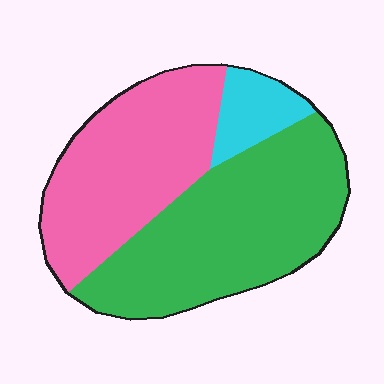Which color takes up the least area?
Cyan, at roughly 10%.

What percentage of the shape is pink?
Pink covers roughly 40% of the shape.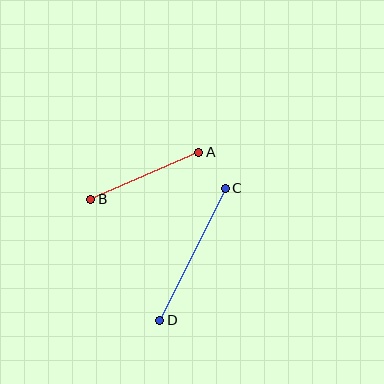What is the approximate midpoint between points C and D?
The midpoint is at approximately (193, 254) pixels.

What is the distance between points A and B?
The distance is approximately 118 pixels.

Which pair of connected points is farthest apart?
Points C and D are farthest apart.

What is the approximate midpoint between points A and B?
The midpoint is at approximately (145, 176) pixels.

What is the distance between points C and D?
The distance is approximately 147 pixels.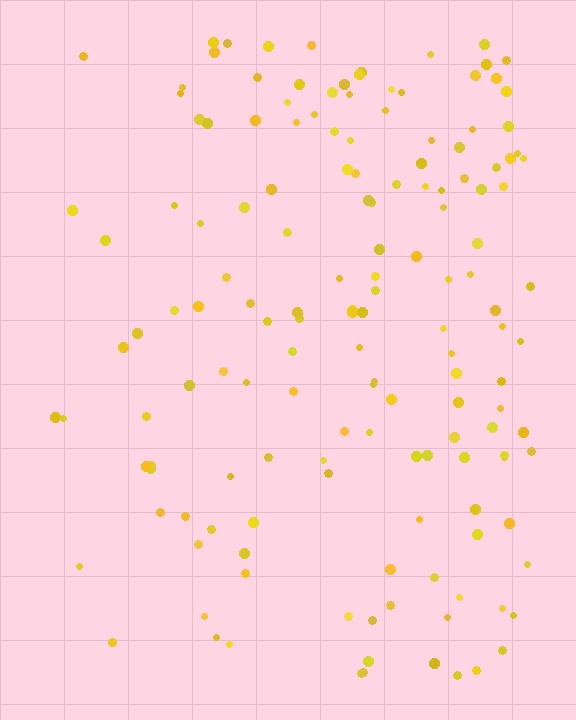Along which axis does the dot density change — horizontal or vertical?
Horizontal.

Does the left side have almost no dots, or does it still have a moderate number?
Still a moderate number, just noticeably fewer than the right.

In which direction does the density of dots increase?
From left to right, with the right side densest.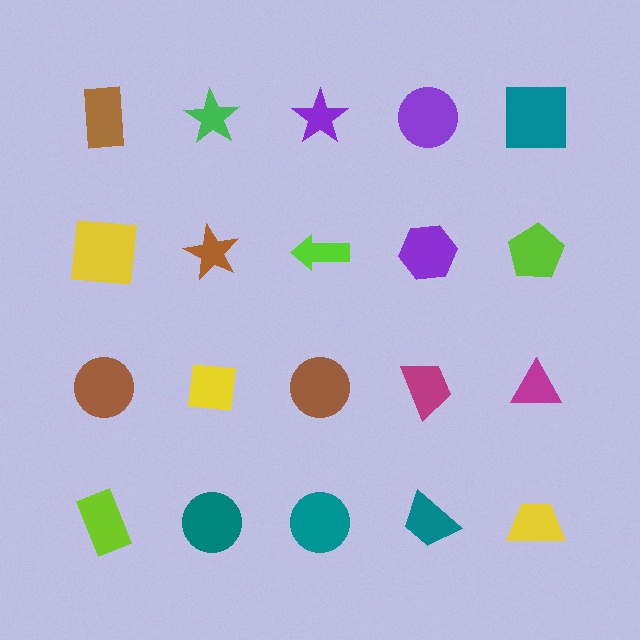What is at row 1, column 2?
A green star.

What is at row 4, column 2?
A teal circle.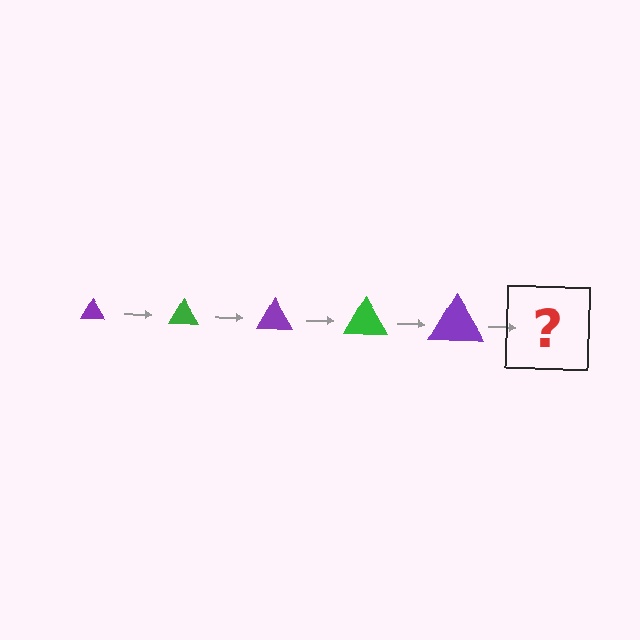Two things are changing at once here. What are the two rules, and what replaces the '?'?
The two rules are that the triangle grows larger each step and the color cycles through purple and green. The '?' should be a green triangle, larger than the previous one.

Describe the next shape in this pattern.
It should be a green triangle, larger than the previous one.